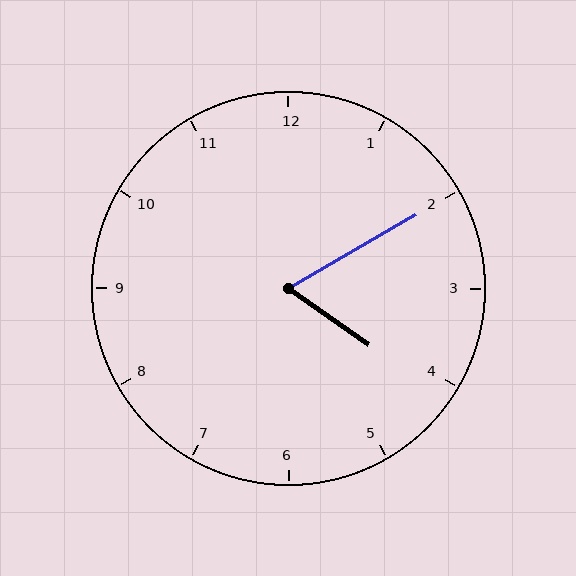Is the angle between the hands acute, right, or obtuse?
It is acute.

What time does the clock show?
4:10.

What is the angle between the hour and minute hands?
Approximately 65 degrees.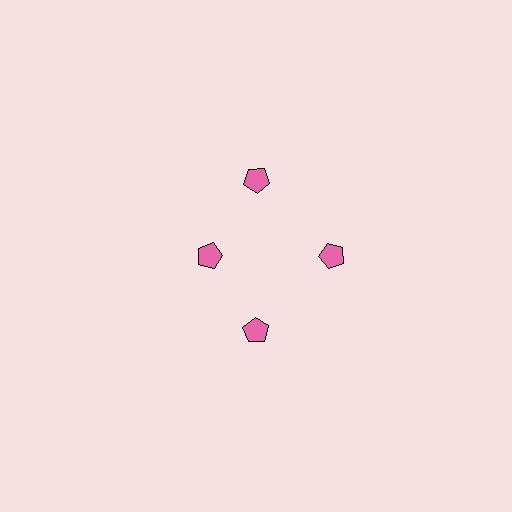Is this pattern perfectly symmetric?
No. The 4 pink pentagons are arranged in a ring, but one element near the 9 o'clock position is pulled inward toward the center, breaking the 4-fold rotational symmetry.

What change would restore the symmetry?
The symmetry would be restored by moving it outward, back onto the ring so that all 4 pentagons sit at equal angles and equal distance from the center.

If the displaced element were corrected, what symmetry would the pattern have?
It would have 4-fold rotational symmetry — the pattern would map onto itself every 90 degrees.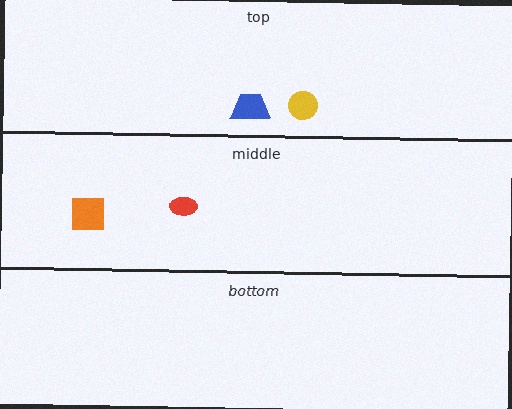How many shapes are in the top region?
2.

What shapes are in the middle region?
The red ellipse, the orange square.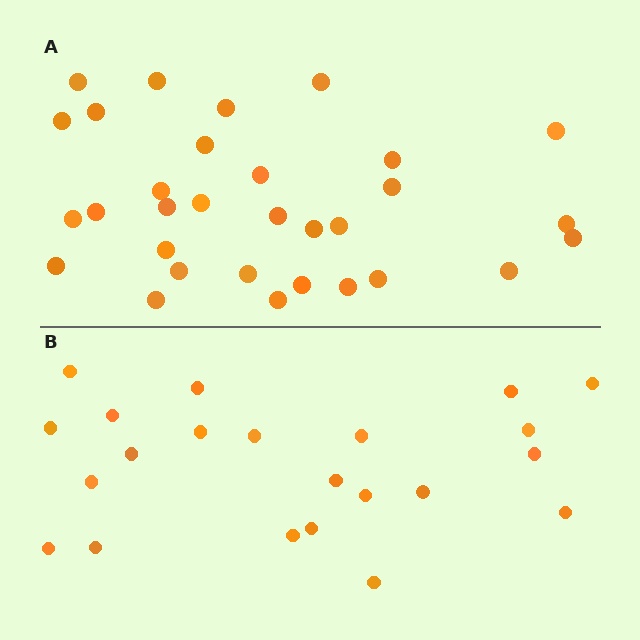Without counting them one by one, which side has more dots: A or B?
Region A (the top region) has more dots.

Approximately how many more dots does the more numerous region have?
Region A has roughly 8 or so more dots than region B.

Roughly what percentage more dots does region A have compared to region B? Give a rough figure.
About 40% more.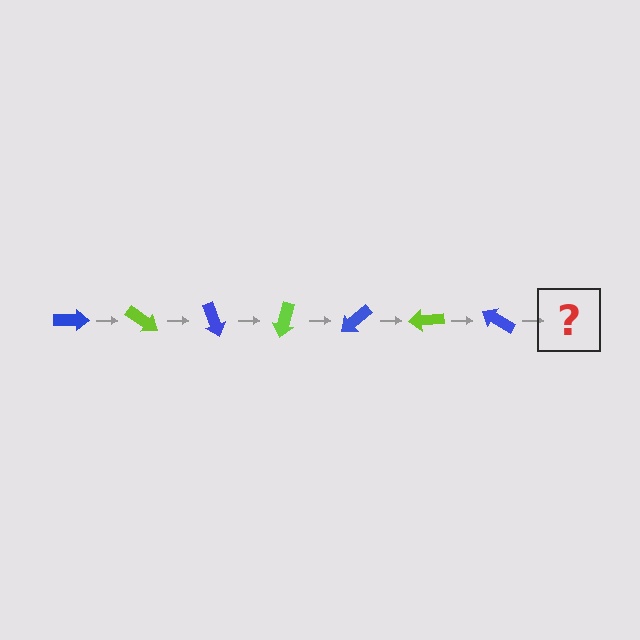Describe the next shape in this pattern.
It should be a lime arrow, rotated 245 degrees from the start.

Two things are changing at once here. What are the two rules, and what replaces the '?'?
The two rules are that it rotates 35 degrees each step and the color cycles through blue and lime. The '?' should be a lime arrow, rotated 245 degrees from the start.